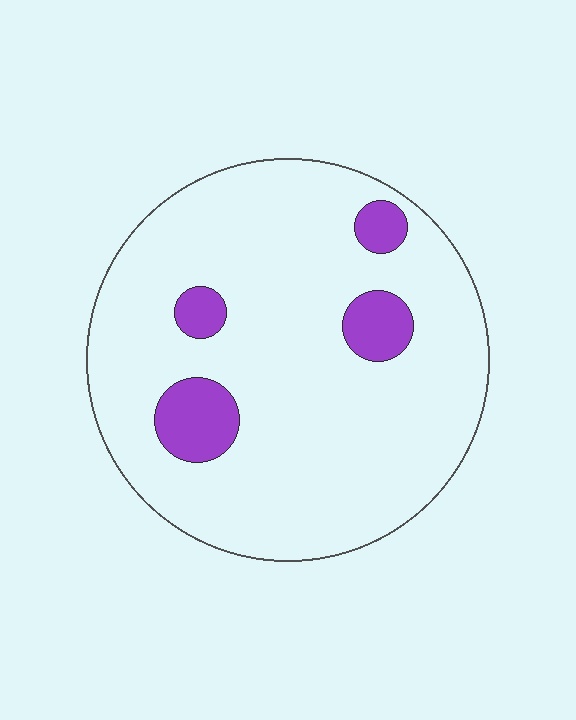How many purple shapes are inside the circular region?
4.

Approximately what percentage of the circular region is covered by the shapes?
Approximately 10%.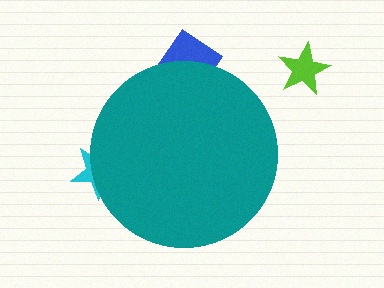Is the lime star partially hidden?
No, the lime star is fully visible.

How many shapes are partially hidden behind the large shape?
2 shapes are partially hidden.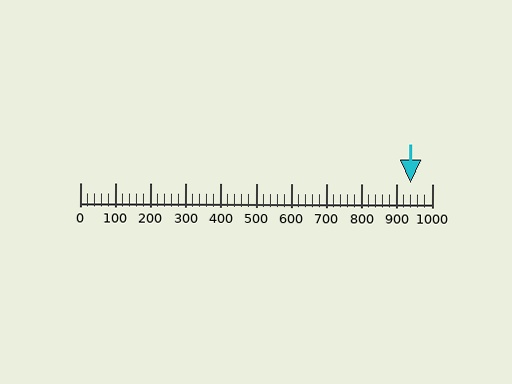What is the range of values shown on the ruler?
The ruler shows values from 0 to 1000.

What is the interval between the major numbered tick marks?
The major tick marks are spaced 100 units apart.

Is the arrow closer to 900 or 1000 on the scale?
The arrow is closer to 900.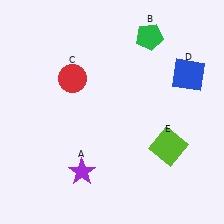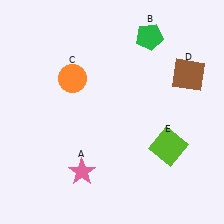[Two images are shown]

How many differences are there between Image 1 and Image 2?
There are 3 differences between the two images.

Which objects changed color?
A changed from purple to pink. C changed from red to orange. D changed from blue to brown.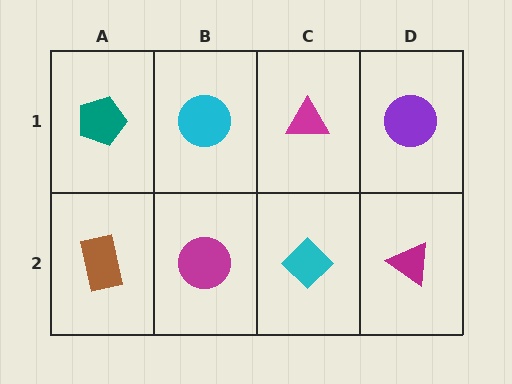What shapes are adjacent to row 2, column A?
A teal pentagon (row 1, column A), a magenta circle (row 2, column B).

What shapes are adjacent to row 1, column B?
A magenta circle (row 2, column B), a teal pentagon (row 1, column A), a magenta triangle (row 1, column C).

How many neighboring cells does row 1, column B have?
3.